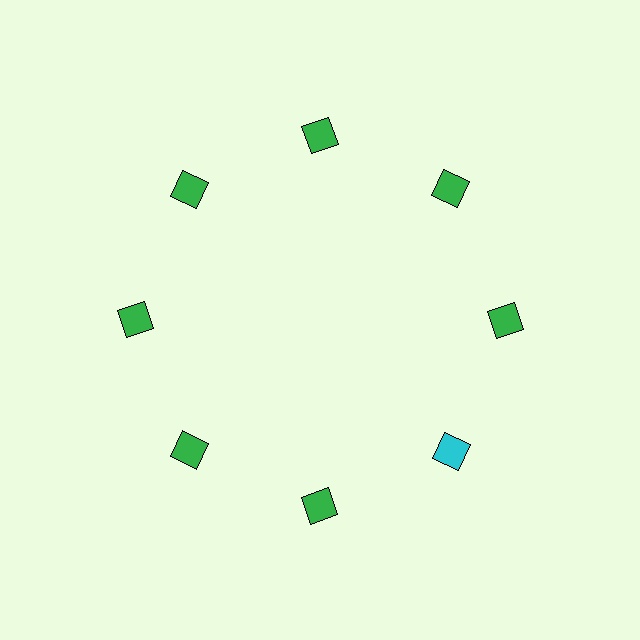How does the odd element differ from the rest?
It has a different color: cyan instead of green.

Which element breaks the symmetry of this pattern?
The cyan square at roughly the 4 o'clock position breaks the symmetry. All other shapes are green squares.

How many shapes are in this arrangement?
There are 8 shapes arranged in a ring pattern.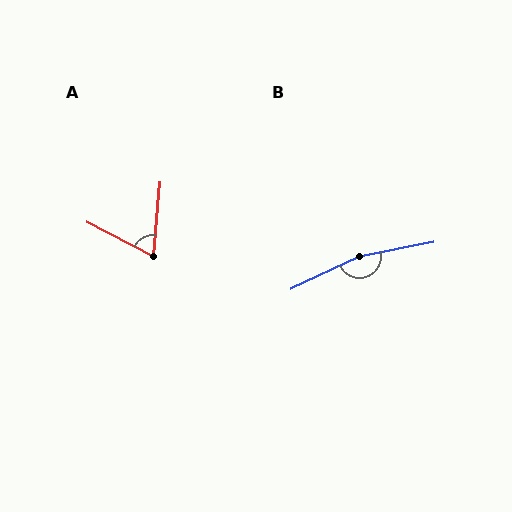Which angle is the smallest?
A, at approximately 68 degrees.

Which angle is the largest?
B, at approximately 165 degrees.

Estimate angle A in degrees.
Approximately 68 degrees.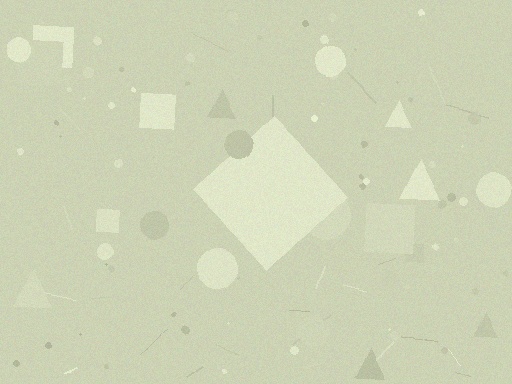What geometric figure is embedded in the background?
A diamond is embedded in the background.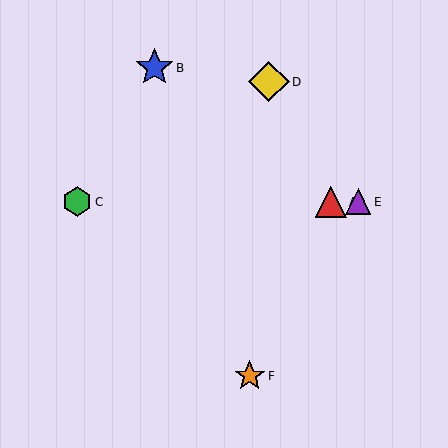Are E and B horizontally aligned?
No, E is at y≈202 and B is at y≈68.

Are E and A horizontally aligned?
Yes, both are at y≈202.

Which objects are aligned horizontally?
Objects A, C, E are aligned horizontally.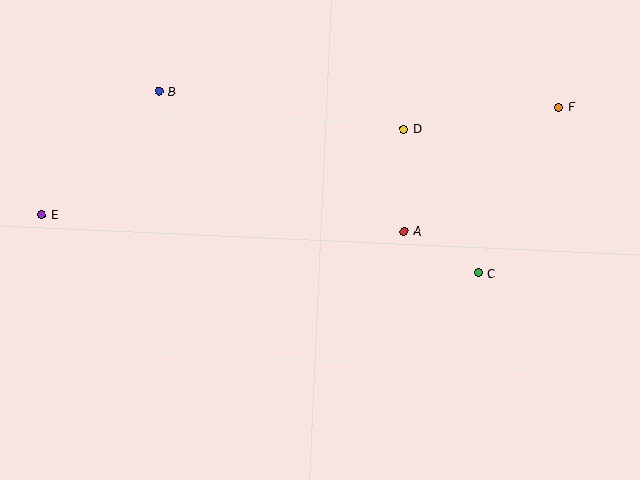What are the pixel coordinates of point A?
Point A is at (404, 231).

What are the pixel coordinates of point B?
Point B is at (159, 91).